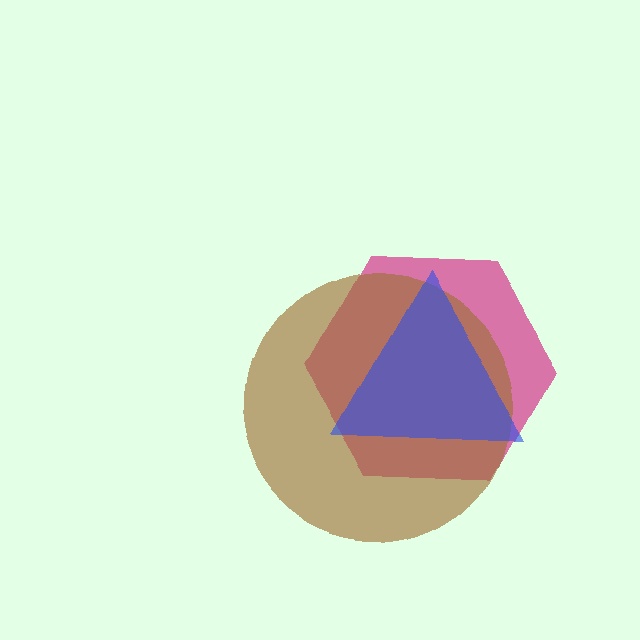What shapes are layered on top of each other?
The layered shapes are: a magenta hexagon, a brown circle, a blue triangle.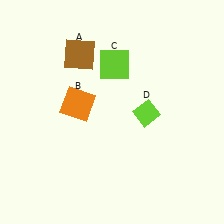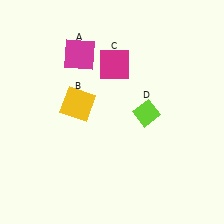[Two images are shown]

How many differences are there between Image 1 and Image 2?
There are 3 differences between the two images.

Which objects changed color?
A changed from brown to magenta. B changed from orange to yellow. C changed from lime to magenta.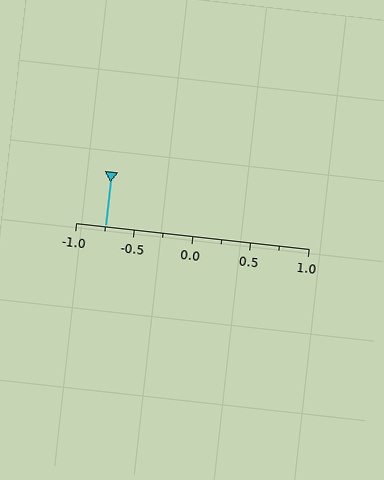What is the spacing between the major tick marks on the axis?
The major ticks are spaced 0.5 apart.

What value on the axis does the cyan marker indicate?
The marker indicates approximately -0.75.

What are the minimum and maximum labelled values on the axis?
The axis runs from -1.0 to 1.0.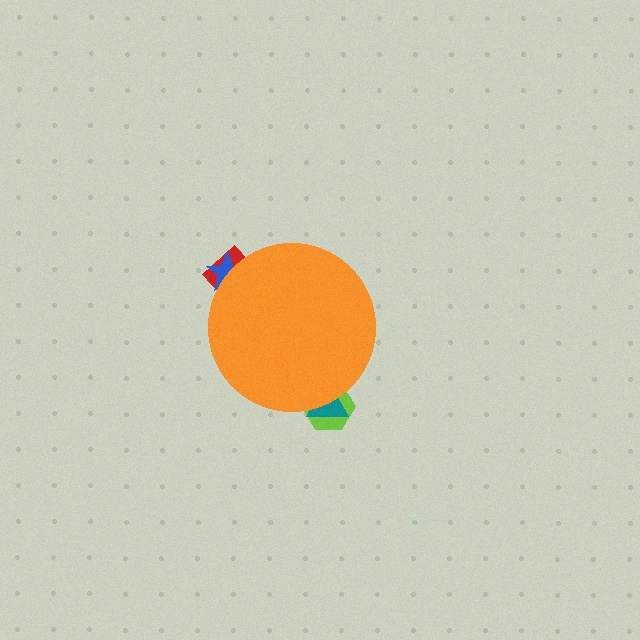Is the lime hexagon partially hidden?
Yes, the lime hexagon is partially hidden behind the orange circle.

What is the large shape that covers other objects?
An orange circle.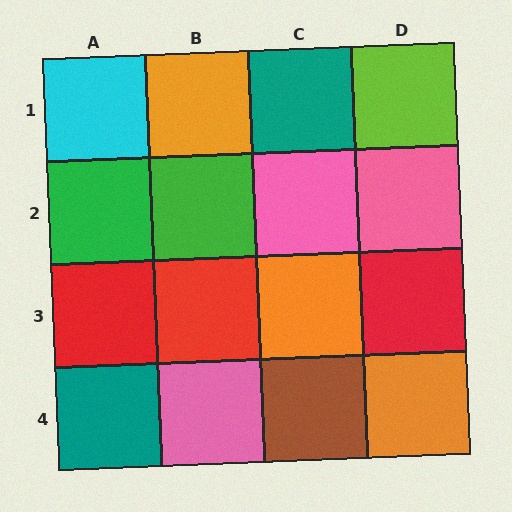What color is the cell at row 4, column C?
Brown.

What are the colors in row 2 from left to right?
Green, green, pink, pink.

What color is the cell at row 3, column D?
Red.